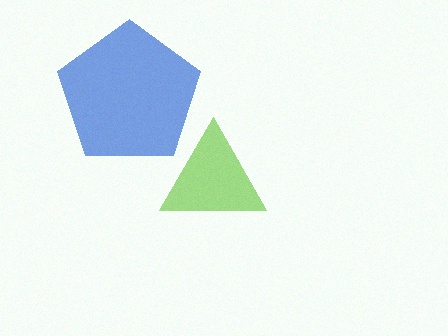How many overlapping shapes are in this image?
There are 2 overlapping shapes in the image.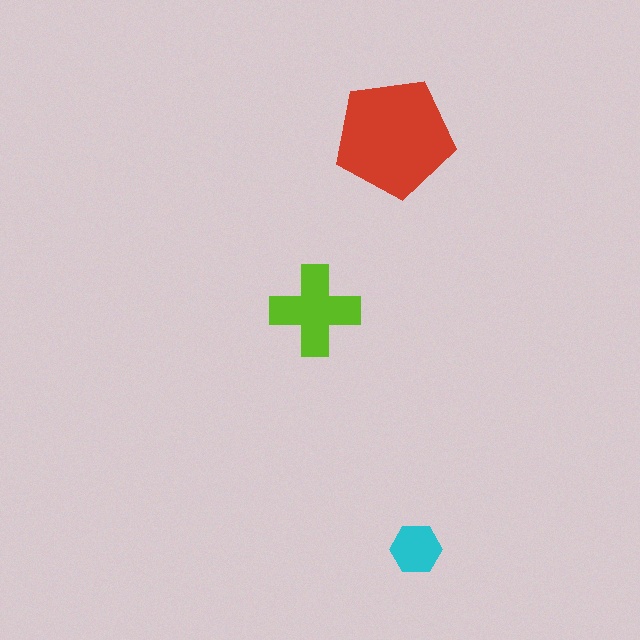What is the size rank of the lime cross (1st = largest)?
2nd.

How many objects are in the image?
There are 3 objects in the image.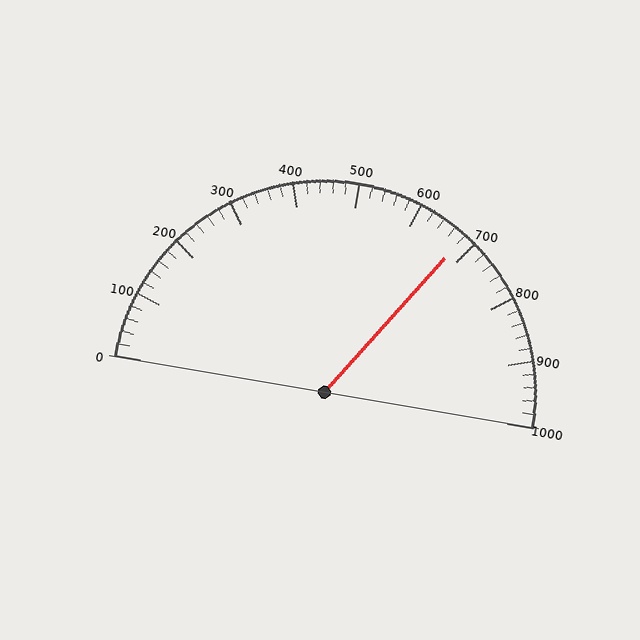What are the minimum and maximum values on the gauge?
The gauge ranges from 0 to 1000.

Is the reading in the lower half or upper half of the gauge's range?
The reading is in the upper half of the range (0 to 1000).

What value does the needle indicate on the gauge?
The needle indicates approximately 680.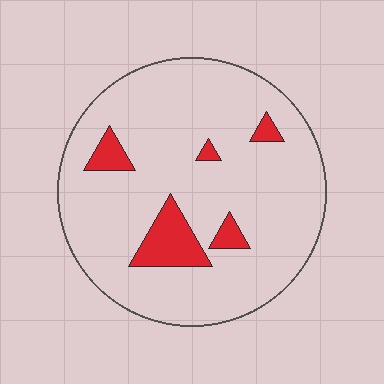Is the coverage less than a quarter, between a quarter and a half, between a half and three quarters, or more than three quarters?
Less than a quarter.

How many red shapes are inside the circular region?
5.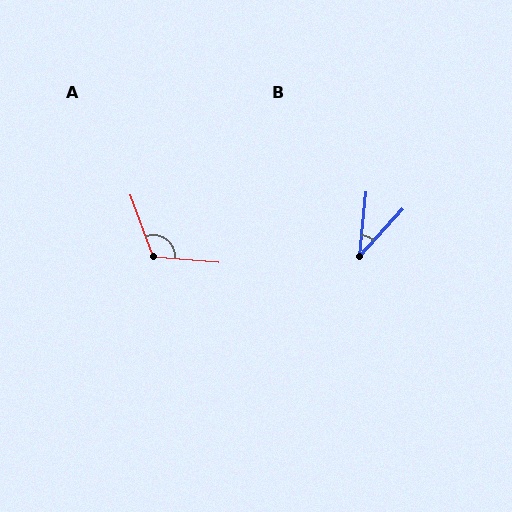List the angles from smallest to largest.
B (37°), A (115°).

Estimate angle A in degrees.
Approximately 115 degrees.